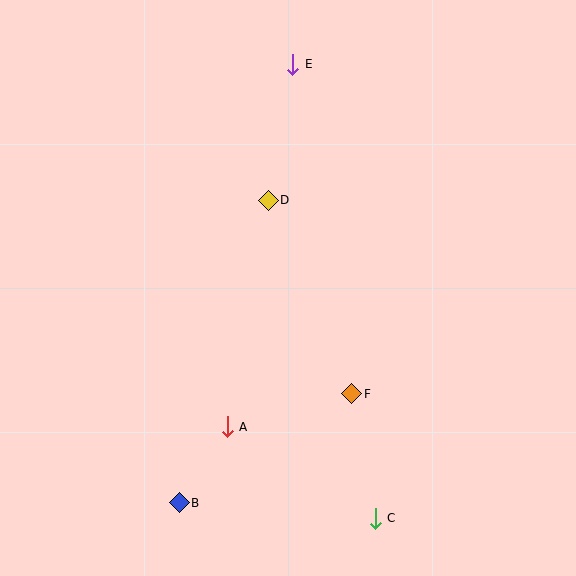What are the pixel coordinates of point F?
Point F is at (352, 394).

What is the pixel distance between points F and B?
The distance between F and B is 204 pixels.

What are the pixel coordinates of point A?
Point A is at (227, 427).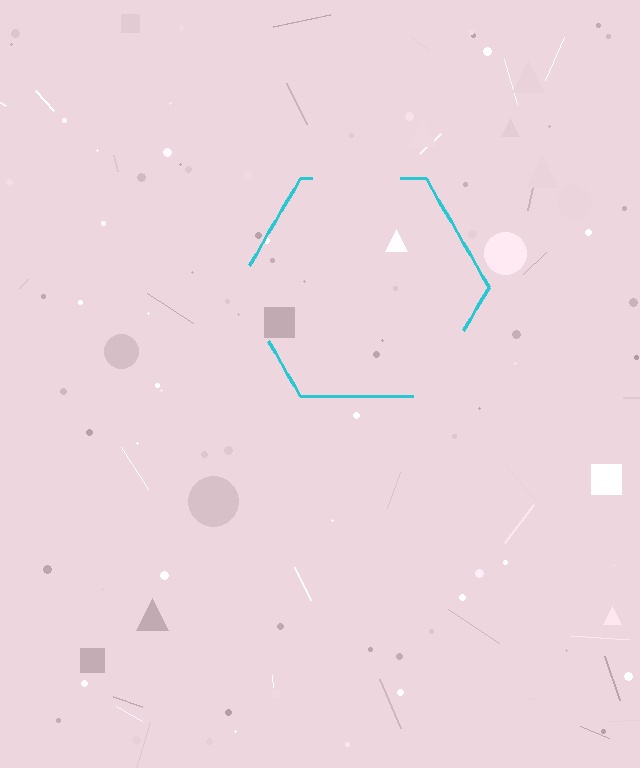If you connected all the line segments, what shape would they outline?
They would outline a hexagon.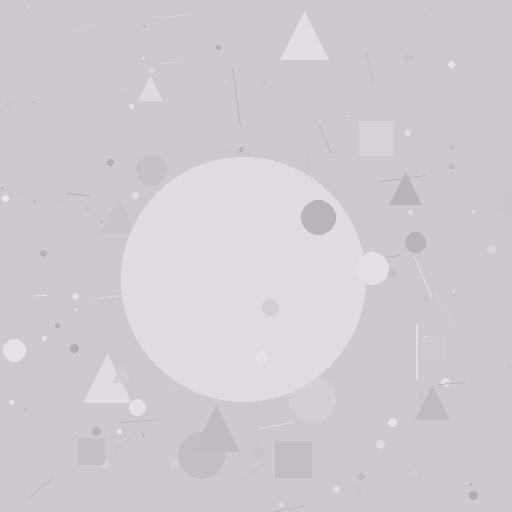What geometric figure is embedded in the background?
A circle is embedded in the background.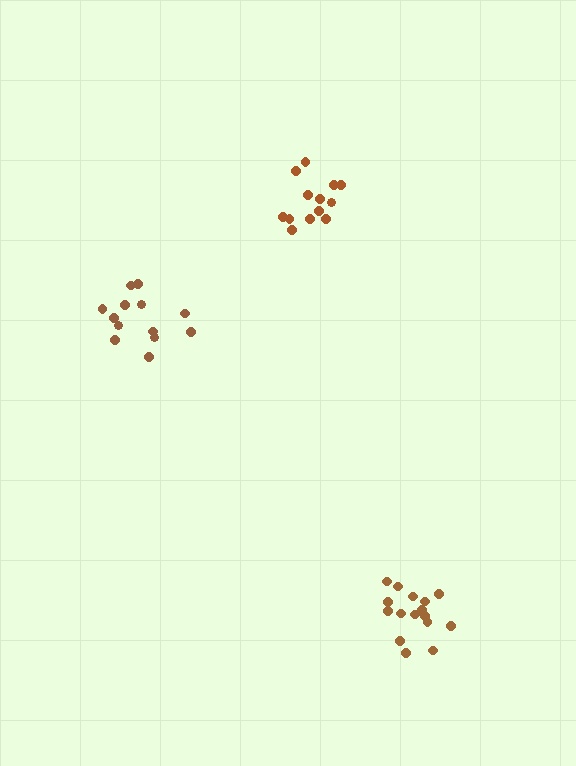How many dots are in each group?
Group 1: 13 dots, Group 2: 13 dots, Group 3: 16 dots (42 total).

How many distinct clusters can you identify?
There are 3 distinct clusters.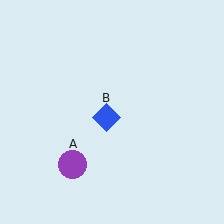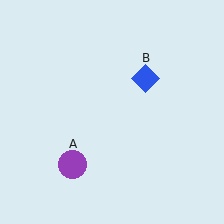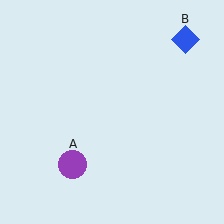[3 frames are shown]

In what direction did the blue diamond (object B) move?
The blue diamond (object B) moved up and to the right.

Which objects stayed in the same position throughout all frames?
Purple circle (object A) remained stationary.